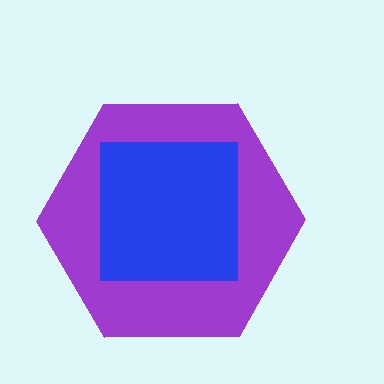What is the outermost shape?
The purple hexagon.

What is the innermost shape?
The blue square.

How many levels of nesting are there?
2.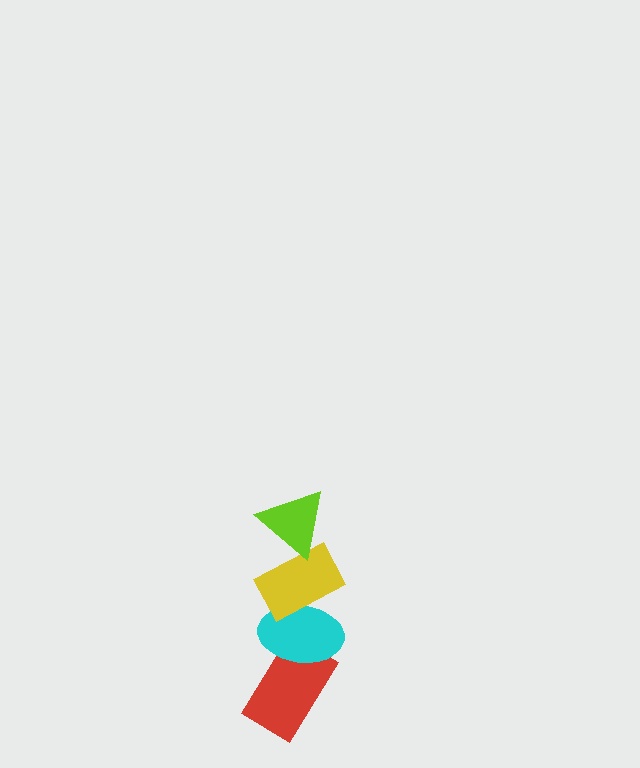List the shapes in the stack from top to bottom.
From top to bottom: the lime triangle, the yellow rectangle, the cyan ellipse, the red rectangle.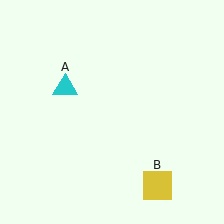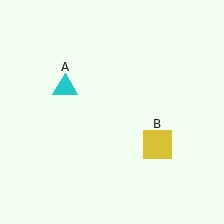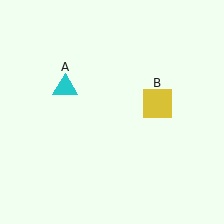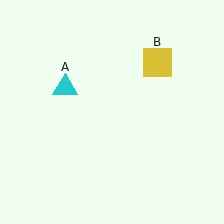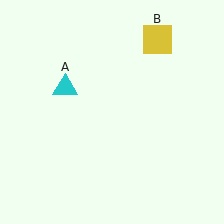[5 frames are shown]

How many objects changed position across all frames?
1 object changed position: yellow square (object B).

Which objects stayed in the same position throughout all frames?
Cyan triangle (object A) remained stationary.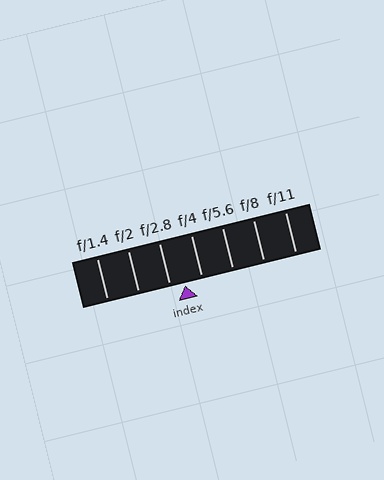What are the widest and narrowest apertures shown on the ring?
The widest aperture shown is f/1.4 and the narrowest is f/11.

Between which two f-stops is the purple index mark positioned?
The index mark is between f/2.8 and f/4.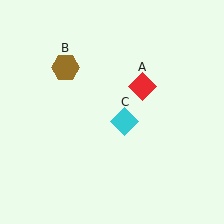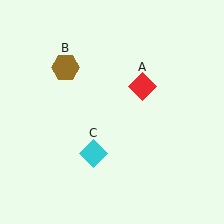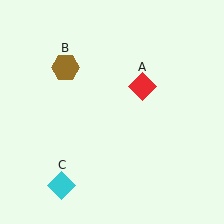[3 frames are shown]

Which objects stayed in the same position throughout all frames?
Red diamond (object A) and brown hexagon (object B) remained stationary.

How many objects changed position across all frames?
1 object changed position: cyan diamond (object C).